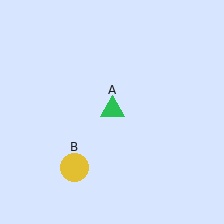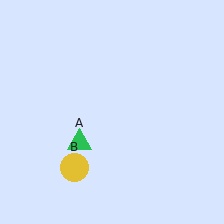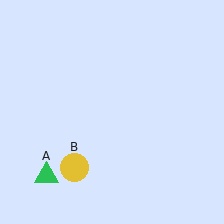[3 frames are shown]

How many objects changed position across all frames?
1 object changed position: green triangle (object A).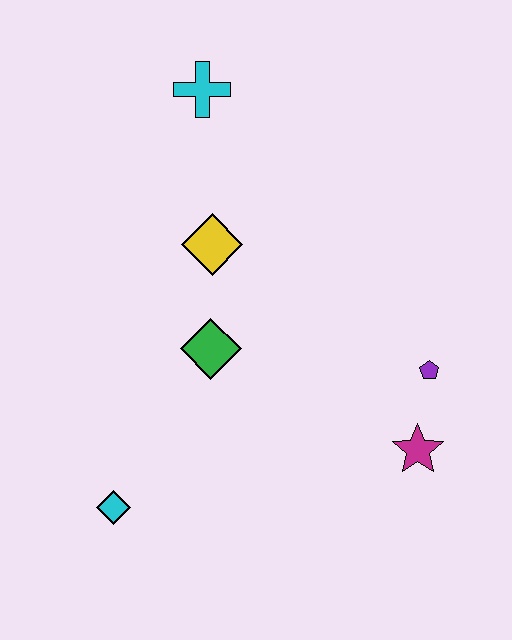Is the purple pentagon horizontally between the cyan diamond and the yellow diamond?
No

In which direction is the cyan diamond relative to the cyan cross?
The cyan diamond is below the cyan cross.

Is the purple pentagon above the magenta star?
Yes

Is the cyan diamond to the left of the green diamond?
Yes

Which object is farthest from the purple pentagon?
The cyan cross is farthest from the purple pentagon.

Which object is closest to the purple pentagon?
The magenta star is closest to the purple pentagon.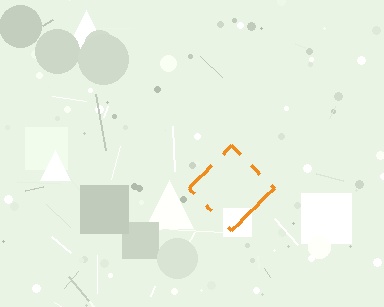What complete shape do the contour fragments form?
The contour fragments form a diamond.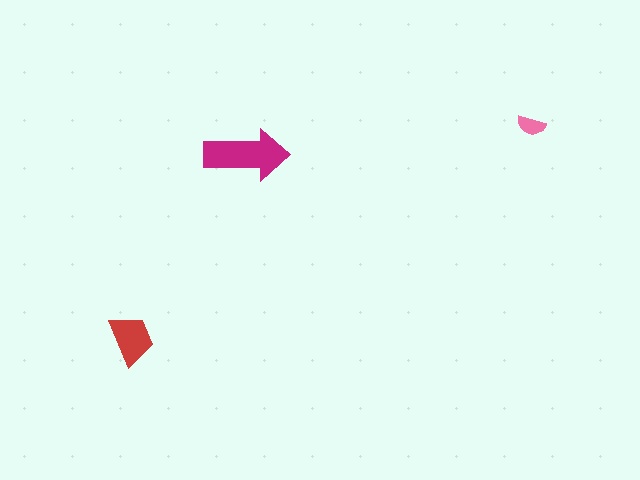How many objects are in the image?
There are 3 objects in the image.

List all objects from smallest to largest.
The pink semicircle, the red trapezoid, the magenta arrow.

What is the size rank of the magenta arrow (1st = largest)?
1st.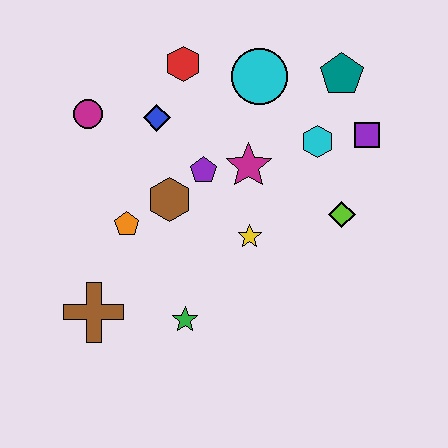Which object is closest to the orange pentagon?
The brown hexagon is closest to the orange pentagon.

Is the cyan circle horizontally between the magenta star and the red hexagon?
No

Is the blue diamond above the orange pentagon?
Yes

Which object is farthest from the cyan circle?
The brown cross is farthest from the cyan circle.